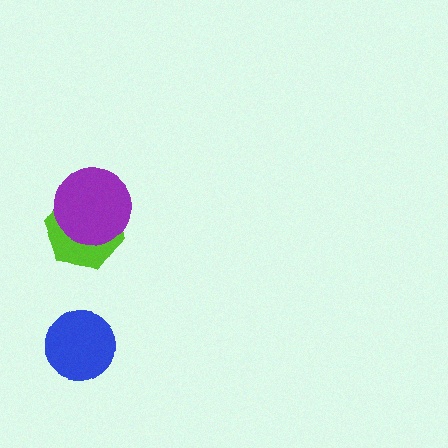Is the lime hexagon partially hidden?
Yes, it is partially covered by another shape.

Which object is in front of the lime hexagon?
The purple circle is in front of the lime hexagon.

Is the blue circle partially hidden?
No, no other shape covers it.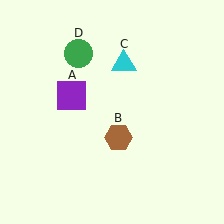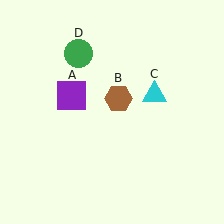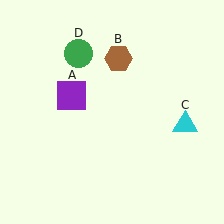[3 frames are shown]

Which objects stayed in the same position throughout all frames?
Purple square (object A) and green circle (object D) remained stationary.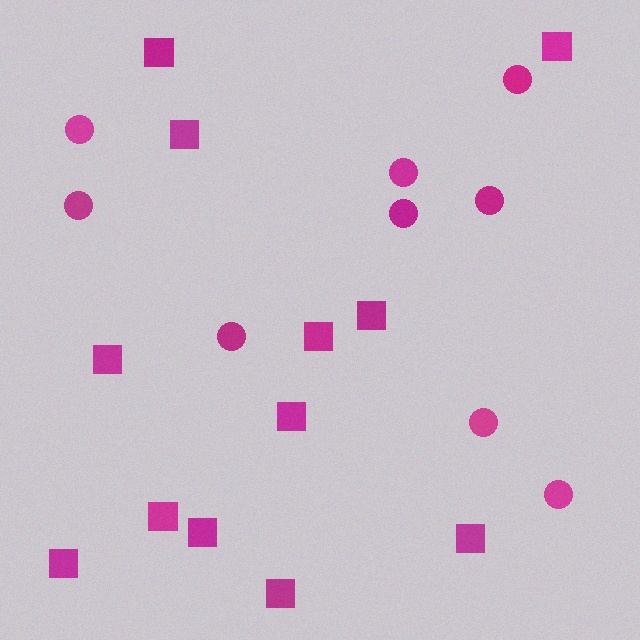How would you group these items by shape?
There are 2 groups: one group of circles (9) and one group of squares (12).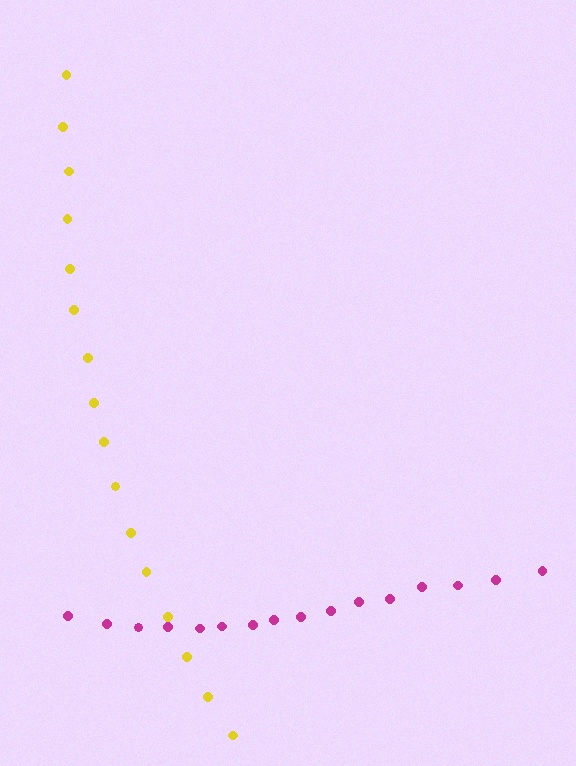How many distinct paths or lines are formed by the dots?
There are 2 distinct paths.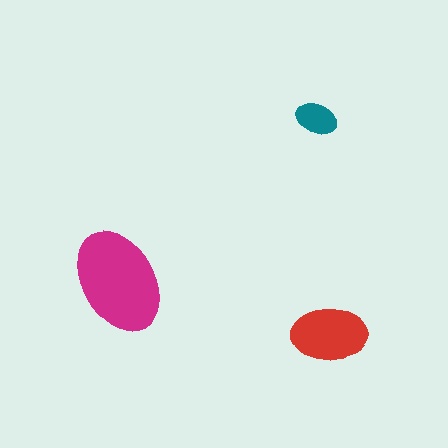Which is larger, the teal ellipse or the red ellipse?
The red one.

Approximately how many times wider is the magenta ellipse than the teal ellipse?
About 2.5 times wider.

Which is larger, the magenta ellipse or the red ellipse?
The magenta one.